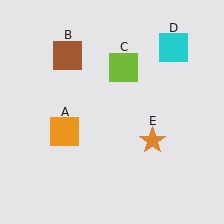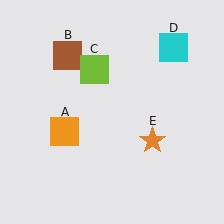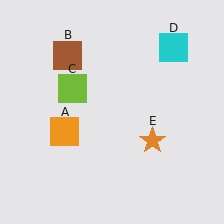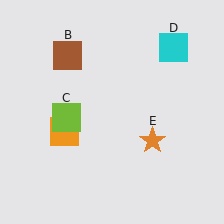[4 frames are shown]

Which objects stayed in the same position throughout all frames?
Orange square (object A) and brown square (object B) and cyan square (object D) and orange star (object E) remained stationary.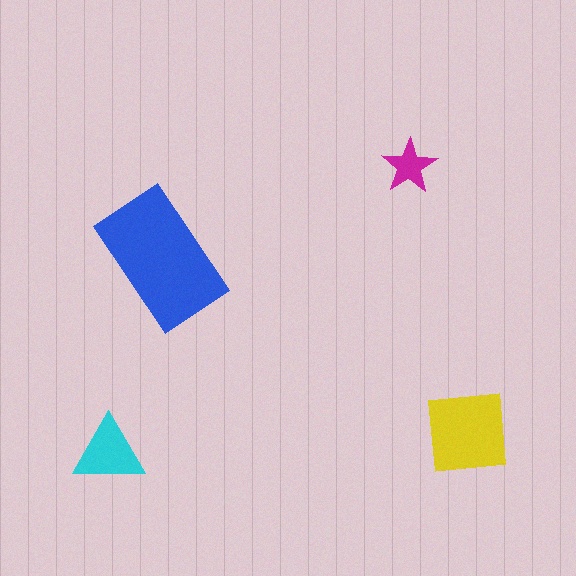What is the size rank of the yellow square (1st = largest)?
2nd.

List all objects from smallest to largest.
The magenta star, the cyan triangle, the yellow square, the blue rectangle.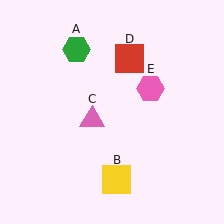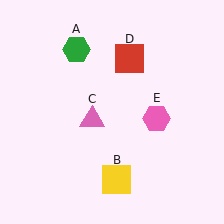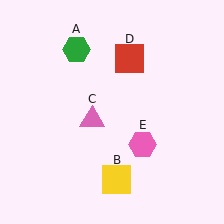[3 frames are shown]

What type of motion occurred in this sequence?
The pink hexagon (object E) rotated clockwise around the center of the scene.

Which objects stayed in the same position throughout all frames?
Green hexagon (object A) and yellow square (object B) and pink triangle (object C) and red square (object D) remained stationary.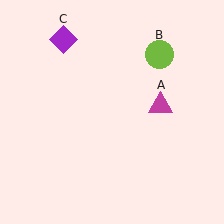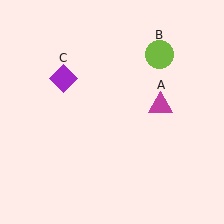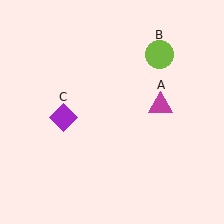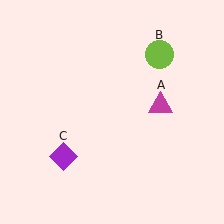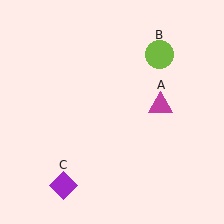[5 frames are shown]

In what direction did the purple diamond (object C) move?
The purple diamond (object C) moved down.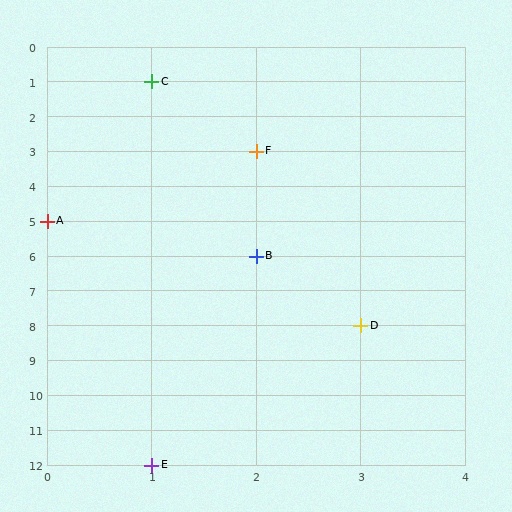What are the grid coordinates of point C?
Point C is at grid coordinates (1, 1).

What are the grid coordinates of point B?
Point B is at grid coordinates (2, 6).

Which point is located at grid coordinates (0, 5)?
Point A is at (0, 5).